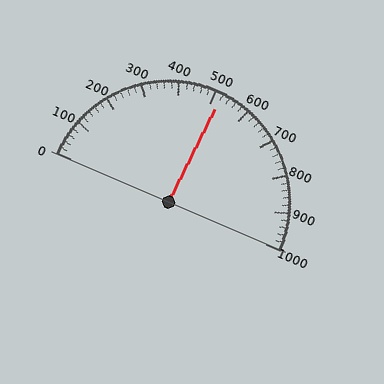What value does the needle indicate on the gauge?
The needle indicates approximately 520.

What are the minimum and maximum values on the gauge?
The gauge ranges from 0 to 1000.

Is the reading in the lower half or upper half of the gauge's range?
The reading is in the upper half of the range (0 to 1000).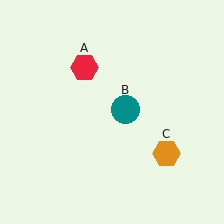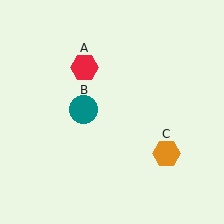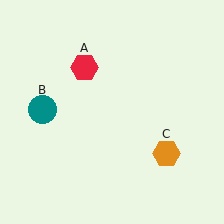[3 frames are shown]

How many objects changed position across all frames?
1 object changed position: teal circle (object B).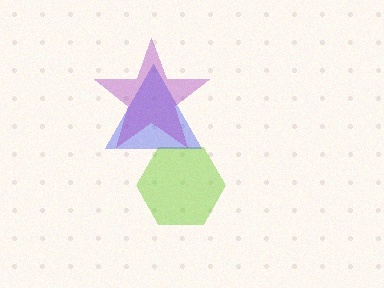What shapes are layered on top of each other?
The layered shapes are: a lime hexagon, a blue triangle, a purple star.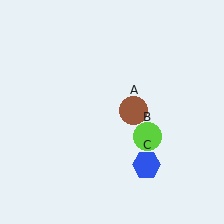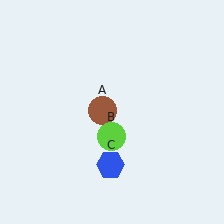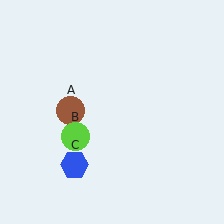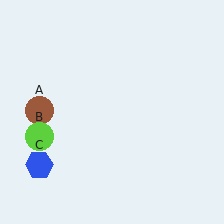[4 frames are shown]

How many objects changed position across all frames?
3 objects changed position: brown circle (object A), lime circle (object B), blue hexagon (object C).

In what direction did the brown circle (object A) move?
The brown circle (object A) moved left.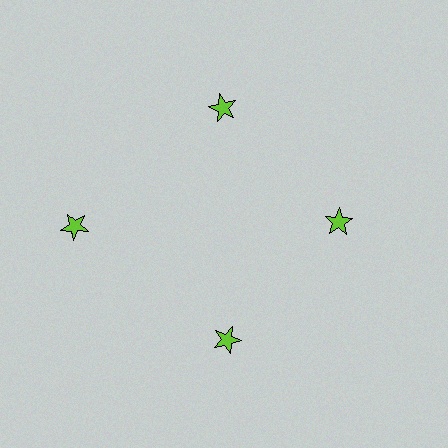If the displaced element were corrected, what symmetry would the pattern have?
It would have 4-fold rotational symmetry — the pattern would map onto itself every 90 degrees.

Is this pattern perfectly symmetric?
No. The 4 lime stars are arranged in a ring, but one element near the 9 o'clock position is pushed outward from the center, breaking the 4-fold rotational symmetry.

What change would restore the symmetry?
The symmetry would be restored by moving it inward, back onto the ring so that all 4 stars sit at equal angles and equal distance from the center.